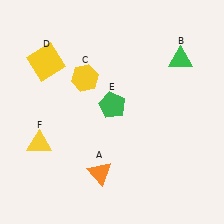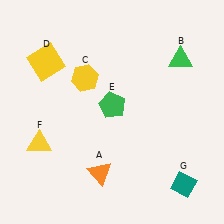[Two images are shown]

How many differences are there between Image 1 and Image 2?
There is 1 difference between the two images.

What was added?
A teal diamond (G) was added in Image 2.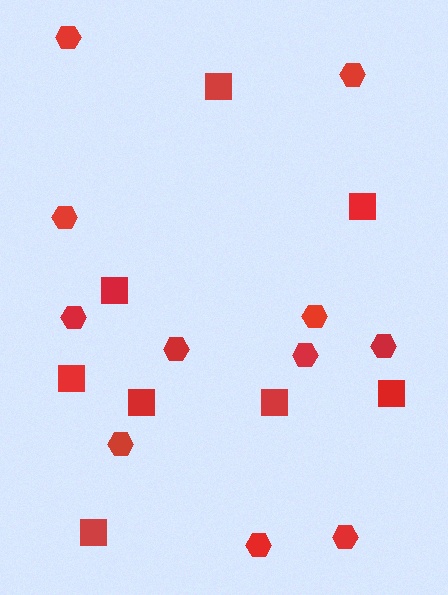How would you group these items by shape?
There are 2 groups: one group of squares (8) and one group of hexagons (11).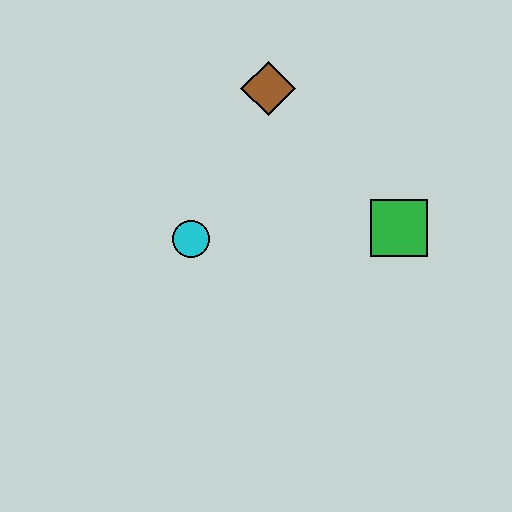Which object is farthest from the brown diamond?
The green square is farthest from the brown diamond.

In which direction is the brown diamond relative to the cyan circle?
The brown diamond is above the cyan circle.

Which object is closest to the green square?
The brown diamond is closest to the green square.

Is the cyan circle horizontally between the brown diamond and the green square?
No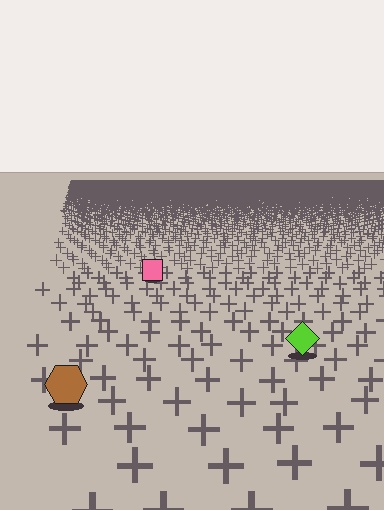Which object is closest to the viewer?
The brown hexagon is closest. The texture marks near it are larger and more spread out.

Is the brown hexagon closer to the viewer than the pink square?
Yes. The brown hexagon is closer — you can tell from the texture gradient: the ground texture is coarser near it.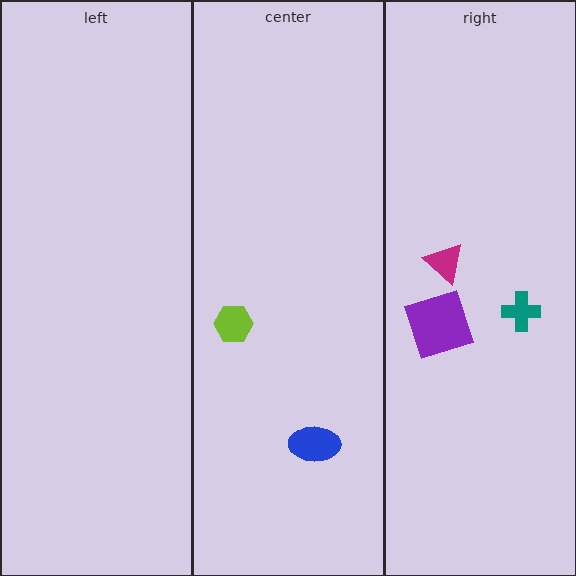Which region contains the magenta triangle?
The right region.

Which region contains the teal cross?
The right region.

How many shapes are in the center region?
2.